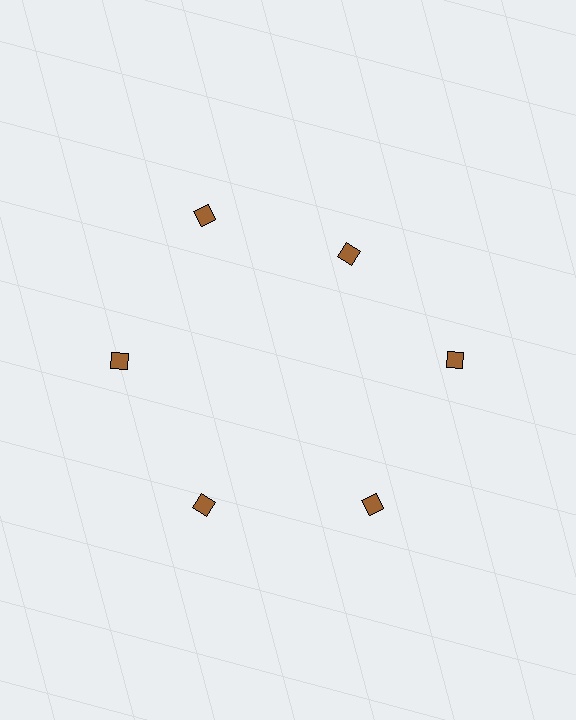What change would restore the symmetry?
The symmetry would be restored by moving it outward, back onto the ring so that all 6 diamonds sit at equal angles and equal distance from the center.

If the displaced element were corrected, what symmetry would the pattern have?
It would have 6-fold rotational symmetry — the pattern would map onto itself every 60 degrees.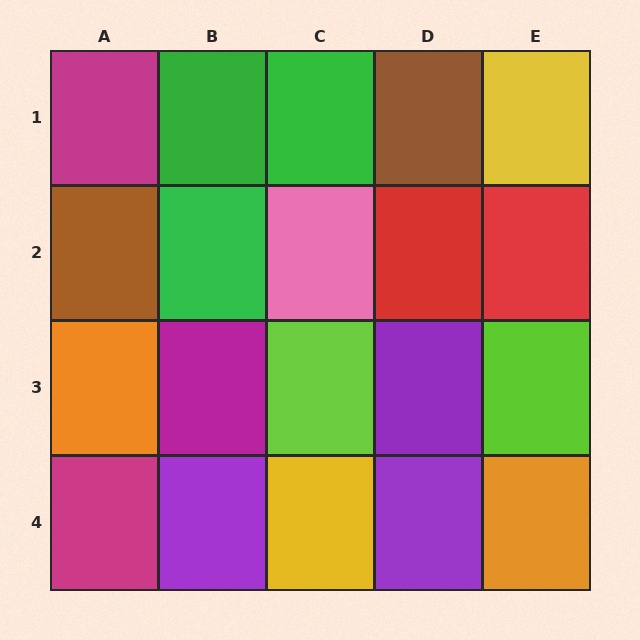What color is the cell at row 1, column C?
Green.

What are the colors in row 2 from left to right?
Brown, green, pink, red, red.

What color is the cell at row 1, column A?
Magenta.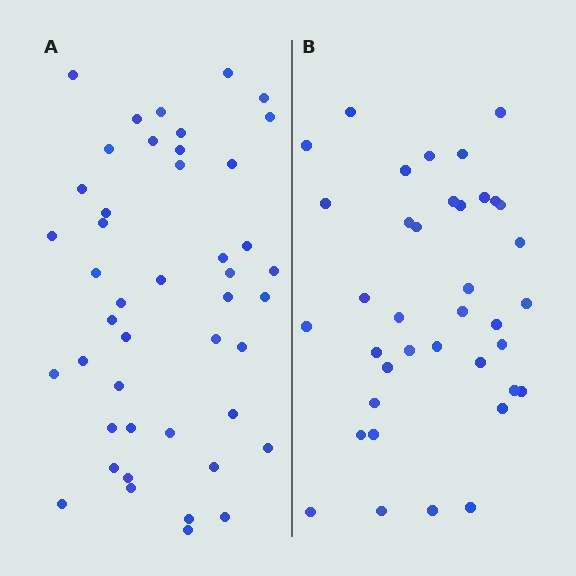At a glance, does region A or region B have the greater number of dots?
Region A (the left region) has more dots.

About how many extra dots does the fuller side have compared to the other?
Region A has roughly 8 or so more dots than region B.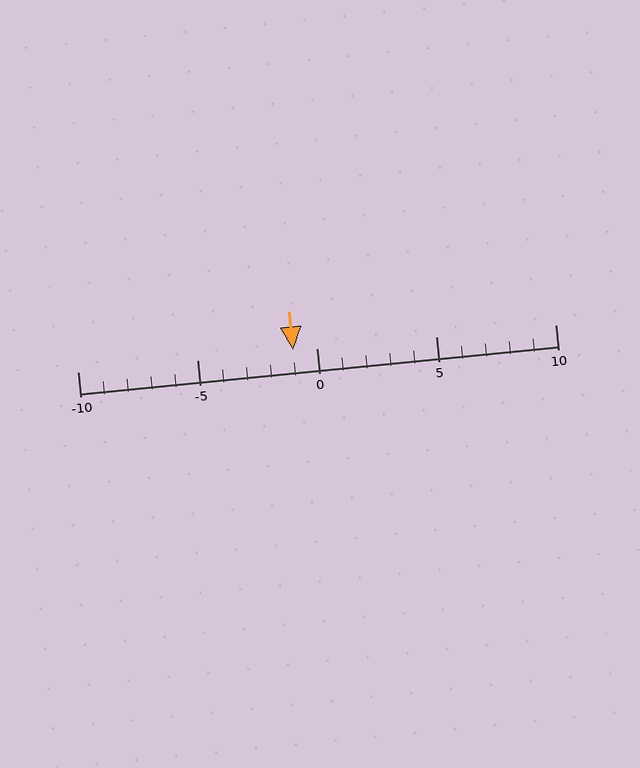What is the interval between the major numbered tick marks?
The major tick marks are spaced 5 units apart.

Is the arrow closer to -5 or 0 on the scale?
The arrow is closer to 0.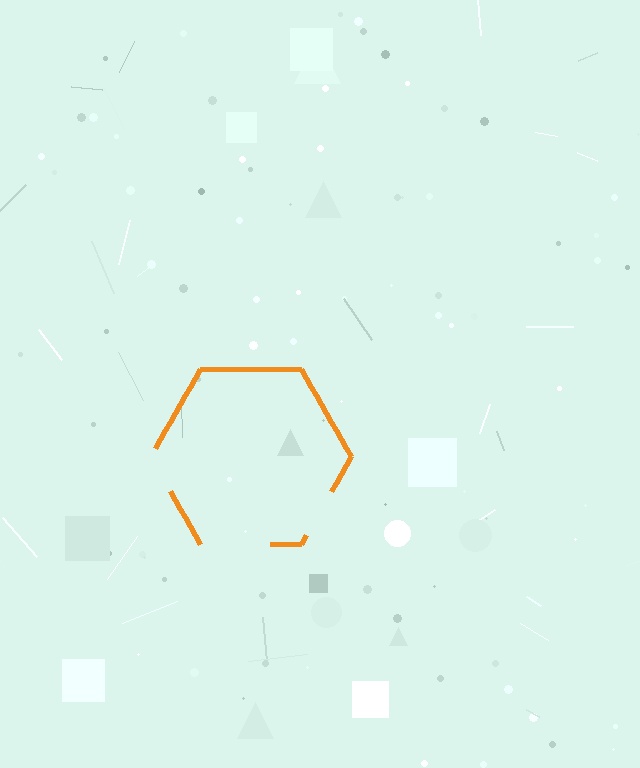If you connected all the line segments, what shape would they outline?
They would outline a hexagon.